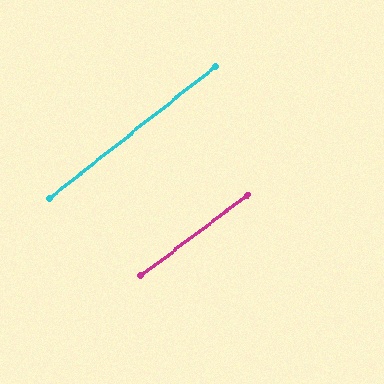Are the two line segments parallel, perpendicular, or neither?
Parallel — their directions differ by only 1.4°.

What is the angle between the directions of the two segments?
Approximately 1 degree.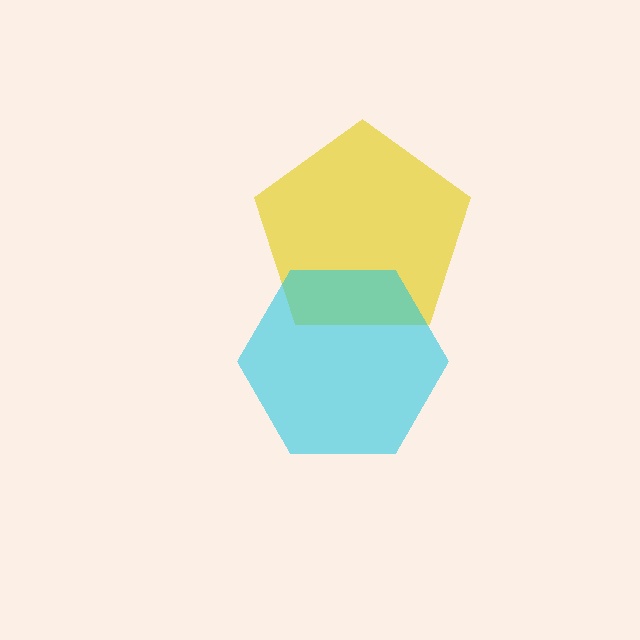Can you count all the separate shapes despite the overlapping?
Yes, there are 2 separate shapes.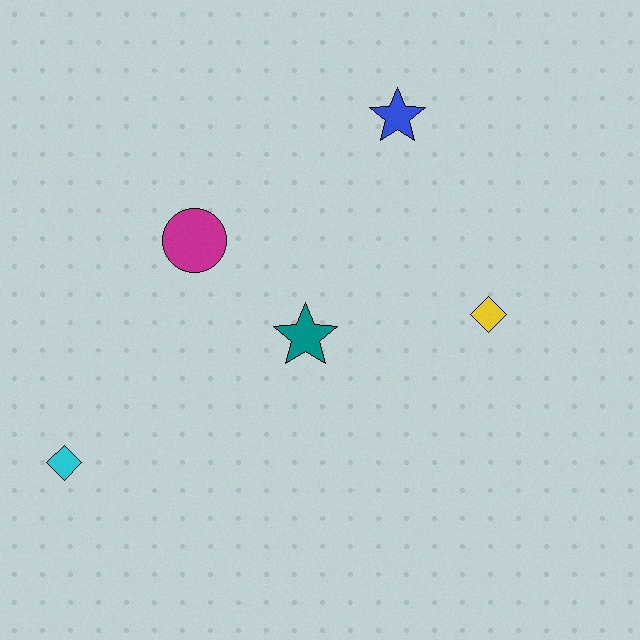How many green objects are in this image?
There are no green objects.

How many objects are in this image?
There are 5 objects.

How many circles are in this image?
There is 1 circle.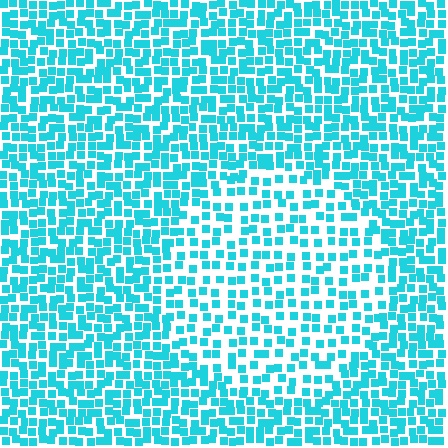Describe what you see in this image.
The image contains small cyan elements arranged at two different densities. A circle-shaped region is visible where the elements are less densely packed than the surrounding area.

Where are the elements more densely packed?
The elements are more densely packed outside the circle boundary.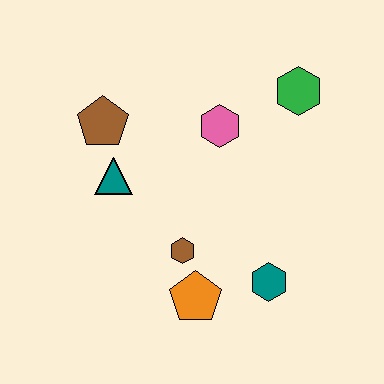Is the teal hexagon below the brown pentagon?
Yes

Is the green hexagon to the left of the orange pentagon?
No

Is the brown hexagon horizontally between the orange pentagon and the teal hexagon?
No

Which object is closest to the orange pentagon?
The brown hexagon is closest to the orange pentagon.